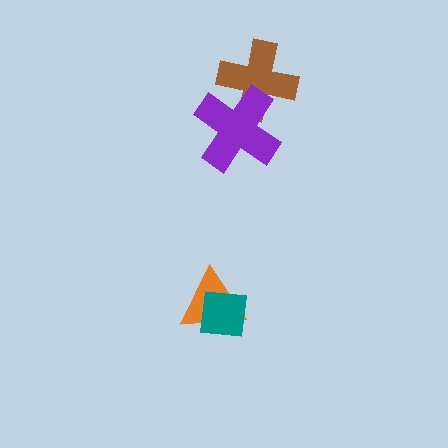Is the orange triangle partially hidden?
Yes, it is partially covered by another shape.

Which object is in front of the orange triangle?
The teal square is in front of the orange triangle.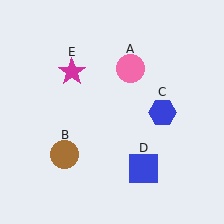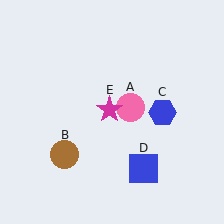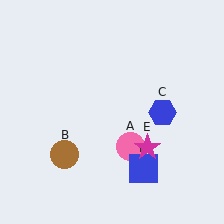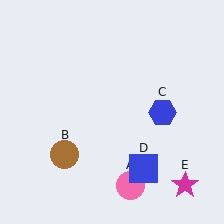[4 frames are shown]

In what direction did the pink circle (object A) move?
The pink circle (object A) moved down.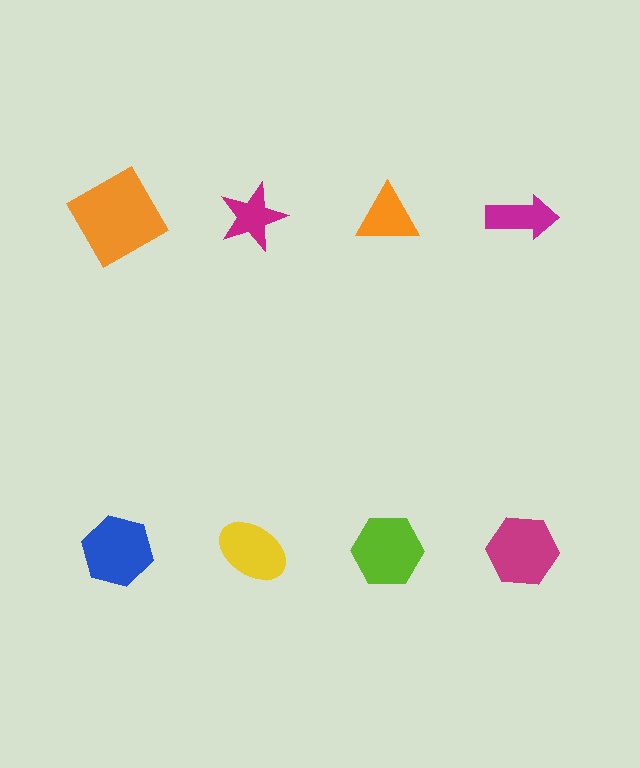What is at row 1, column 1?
An orange diamond.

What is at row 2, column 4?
A magenta hexagon.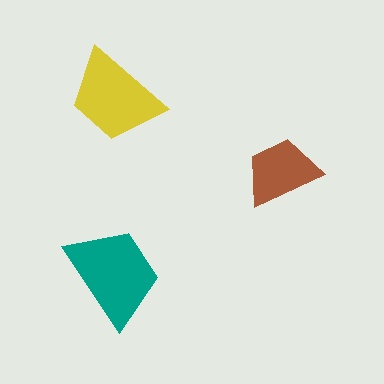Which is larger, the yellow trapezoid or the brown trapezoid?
The yellow one.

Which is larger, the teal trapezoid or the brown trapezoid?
The teal one.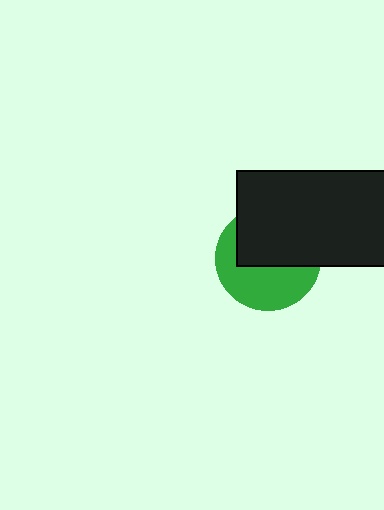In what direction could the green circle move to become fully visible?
The green circle could move down. That would shift it out from behind the black rectangle entirely.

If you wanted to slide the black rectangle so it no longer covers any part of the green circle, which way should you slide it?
Slide it up — that is the most direct way to separate the two shapes.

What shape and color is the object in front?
The object in front is a black rectangle.